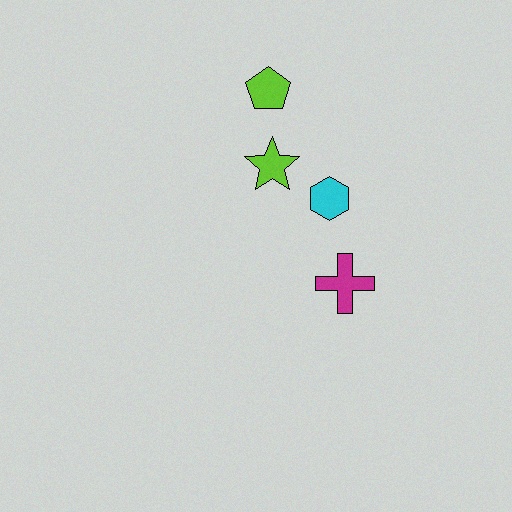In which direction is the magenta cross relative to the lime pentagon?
The magenta cross is below the lime pentagon.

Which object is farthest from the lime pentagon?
The magenta cross is farthest from the lime pentagon.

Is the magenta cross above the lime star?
No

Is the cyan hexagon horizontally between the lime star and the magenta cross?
Yes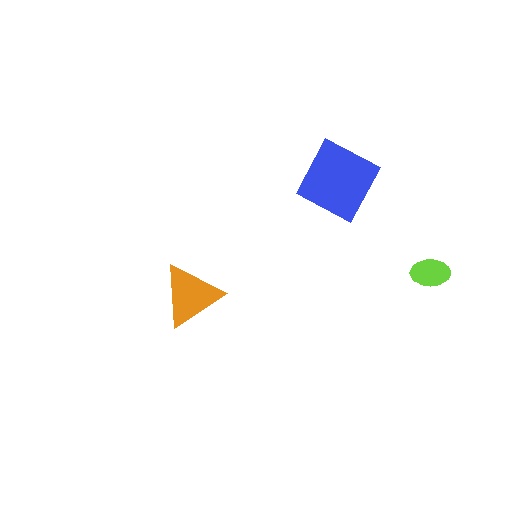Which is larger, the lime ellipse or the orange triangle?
The orange triangle.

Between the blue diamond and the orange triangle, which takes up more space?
The blue diamond.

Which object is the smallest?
The lime ellipse.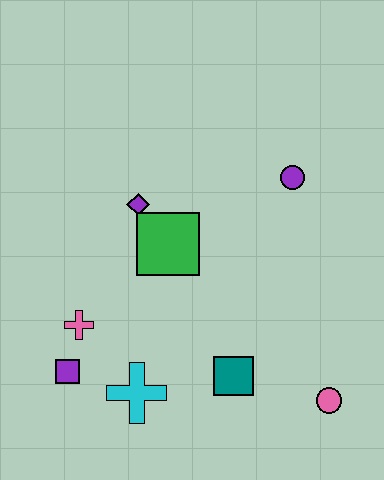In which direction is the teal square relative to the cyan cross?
The teal square is to the right of the cyan cross.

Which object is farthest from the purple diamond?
The pink circle is farthest from the purple diamond.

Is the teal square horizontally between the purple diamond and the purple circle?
Yes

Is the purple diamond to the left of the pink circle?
Yes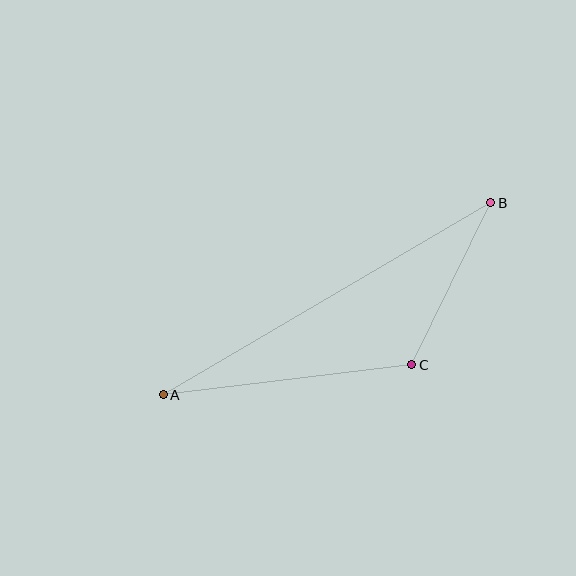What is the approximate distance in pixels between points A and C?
The distance between A and C is approximately 250 pixels.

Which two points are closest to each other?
Points B and C are closest to each other.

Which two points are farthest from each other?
Points A and B are farthest from each other.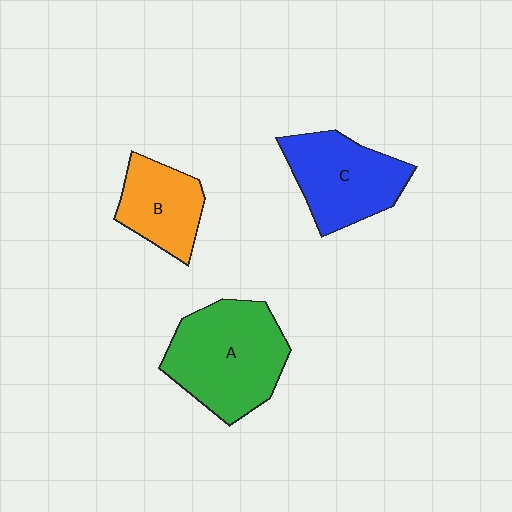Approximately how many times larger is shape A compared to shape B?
Approximately 1.7 times.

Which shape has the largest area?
Shape A (green).